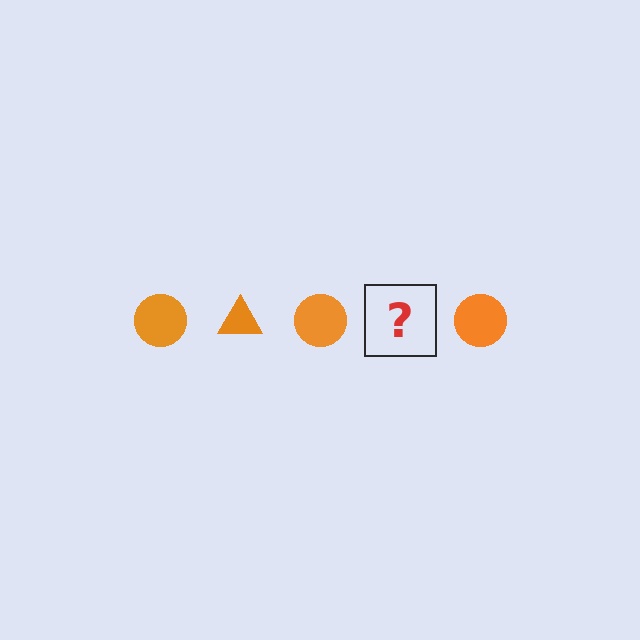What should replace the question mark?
The question mark should be replaced with an orange triangle.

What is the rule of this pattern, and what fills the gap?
The rule is that the pattern cycles through circle, triangle shapes in orange. The gap should be filled with an orange triangle.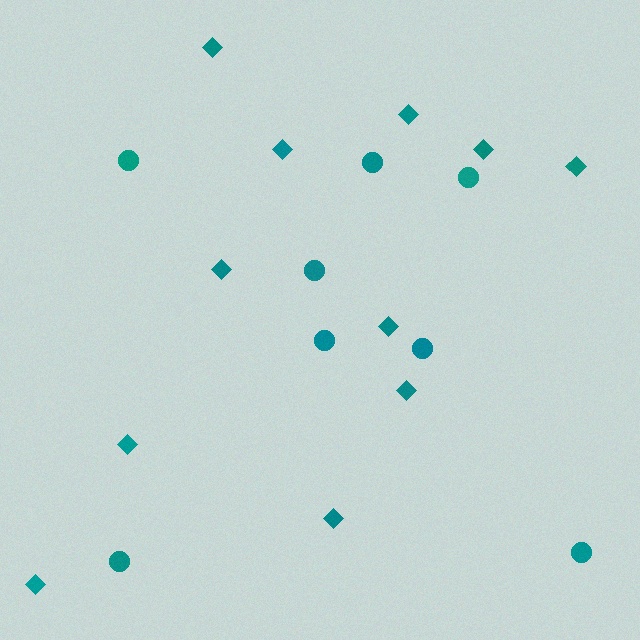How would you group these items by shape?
There are 2 groups: one group of circles (8) and one group of diamonds (11).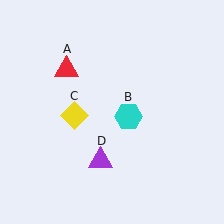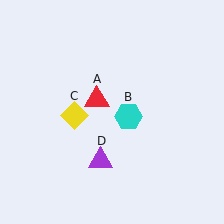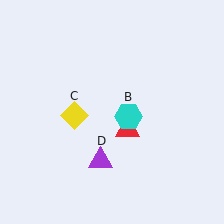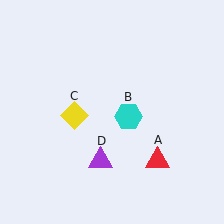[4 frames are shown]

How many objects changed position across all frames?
1 object changed position: red triangle (object A).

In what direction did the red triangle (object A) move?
The red triangle (object A) moved down and to the right.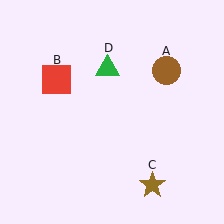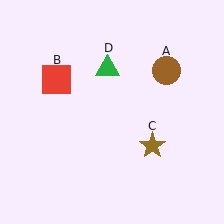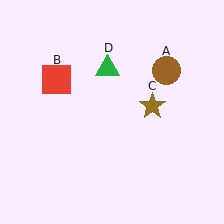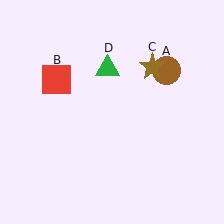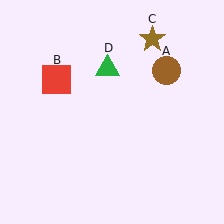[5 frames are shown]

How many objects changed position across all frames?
1 object changed position: brown star (object C).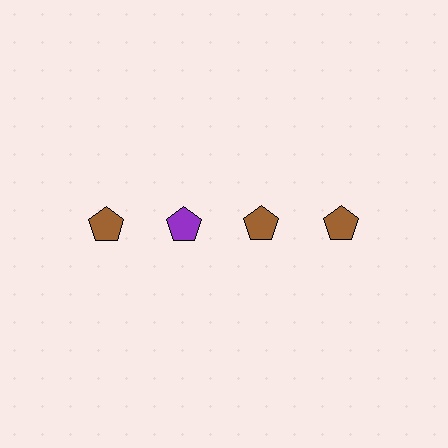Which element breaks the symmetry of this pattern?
The purple pentagon in the top row, second from left column breaks the symmetry. All other shapes are brown pentagons.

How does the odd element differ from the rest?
It has a different color: purple instead of brown.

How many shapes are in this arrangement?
There are 4 shapes arranged in a grid pattern.